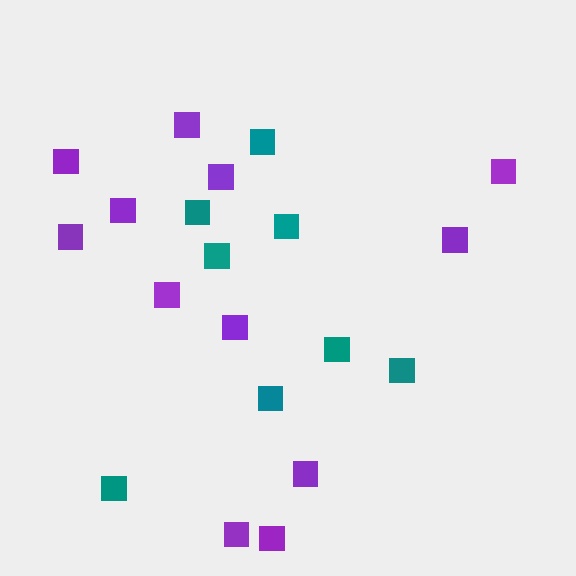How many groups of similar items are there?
There are 2 groups: one group of purple squares (12) and one group of teal squares (8).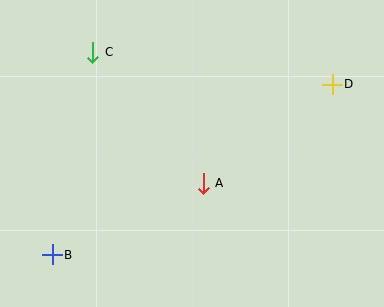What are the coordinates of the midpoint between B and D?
The midpoint between B and D is at (192, 170).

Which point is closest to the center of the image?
Point A at (203, 183) is closest to the center.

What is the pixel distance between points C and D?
The distance between C and D is 242 pixels.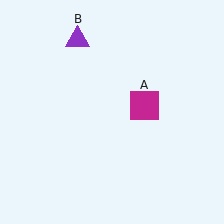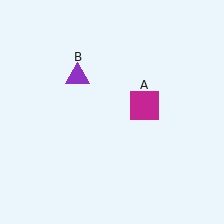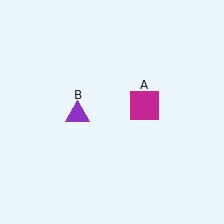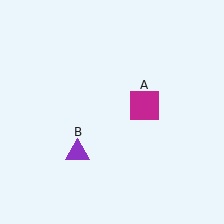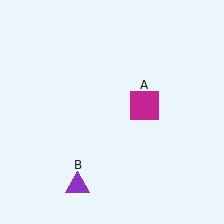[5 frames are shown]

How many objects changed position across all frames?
1 object changed position: purple triangle (object B).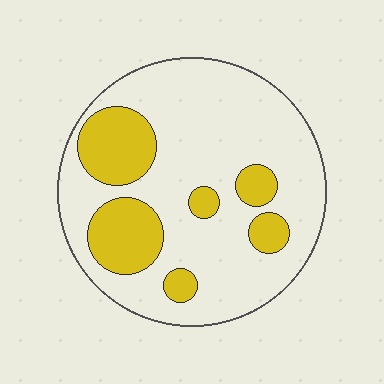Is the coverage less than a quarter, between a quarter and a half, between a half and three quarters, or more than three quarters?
Between a quarter and a half.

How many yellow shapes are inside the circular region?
6.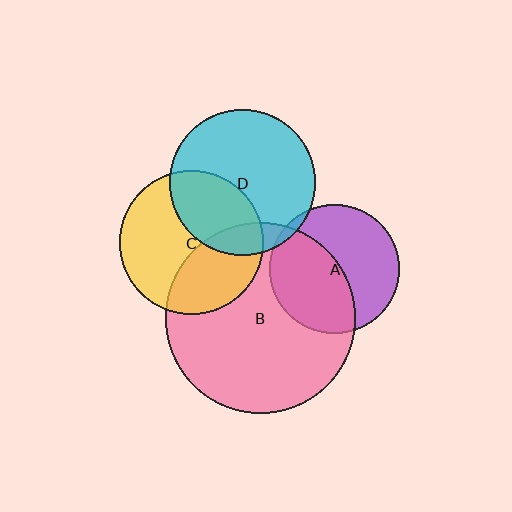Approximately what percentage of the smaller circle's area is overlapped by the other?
Approximately 35%.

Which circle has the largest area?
Circle B (pink).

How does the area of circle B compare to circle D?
Approximately 1.7 times.